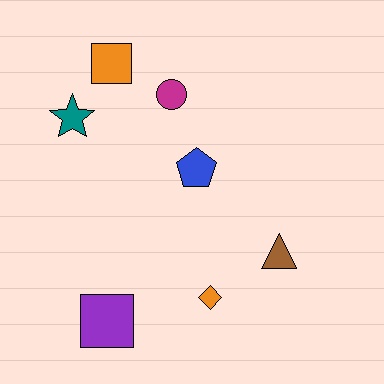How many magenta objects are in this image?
There is 1 magenta object.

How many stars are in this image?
There is 1 star.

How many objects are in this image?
There are 7 objects.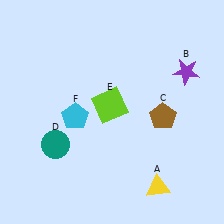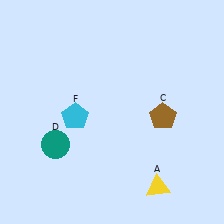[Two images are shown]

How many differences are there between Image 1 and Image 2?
There are 2 differences between the two images.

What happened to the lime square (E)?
The lime square (E) was removed in Image 2. It was in the top-left area of Image 1.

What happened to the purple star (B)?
The purple star (B) was removed in Image 2. It was in the top-right area of Image 1.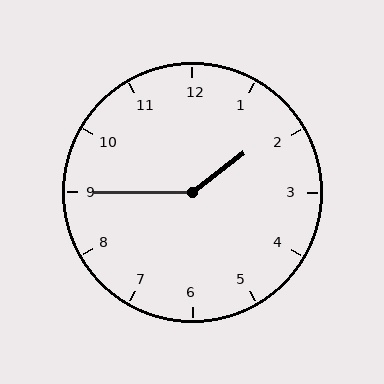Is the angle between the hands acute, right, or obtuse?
It is obtuse.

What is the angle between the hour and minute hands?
Approximately 142 degrees.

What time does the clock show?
1:45.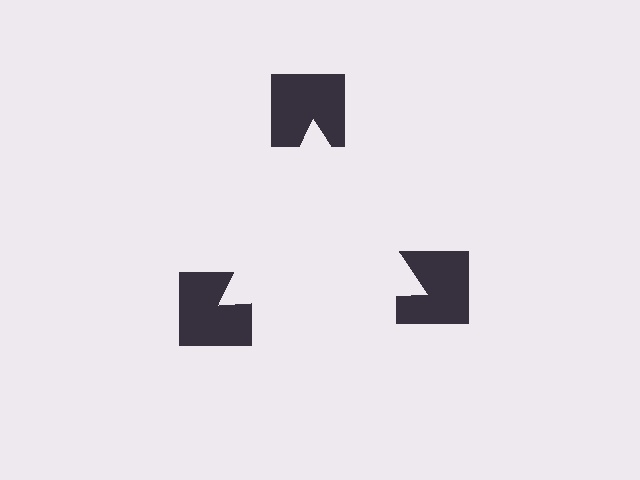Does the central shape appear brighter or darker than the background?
It typically appears slightly brighter than the background, even though no actual brightness change is drawn.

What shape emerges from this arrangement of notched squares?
An illusory triangle — its edges are inferred from the aligned wedge cuts in the notched squares, not physically drawn.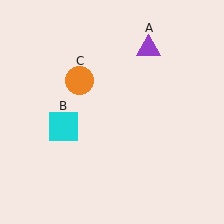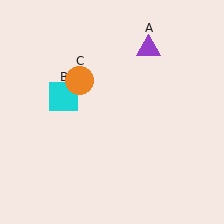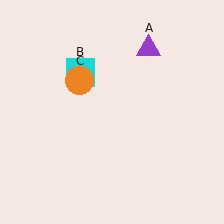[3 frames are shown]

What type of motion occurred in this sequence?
The cyan square (object B) rotated clockwise around the center of the scene.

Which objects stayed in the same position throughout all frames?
Purple triangle (object A) and orange circle (object C) remained stationary.